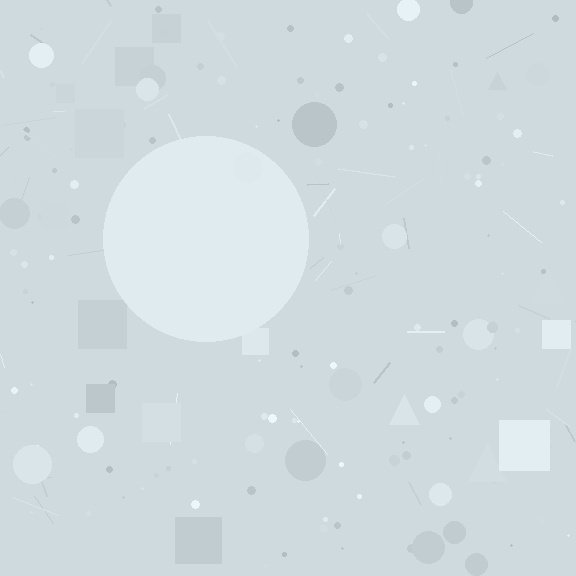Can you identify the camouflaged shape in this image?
The camouflaged shape is a circle.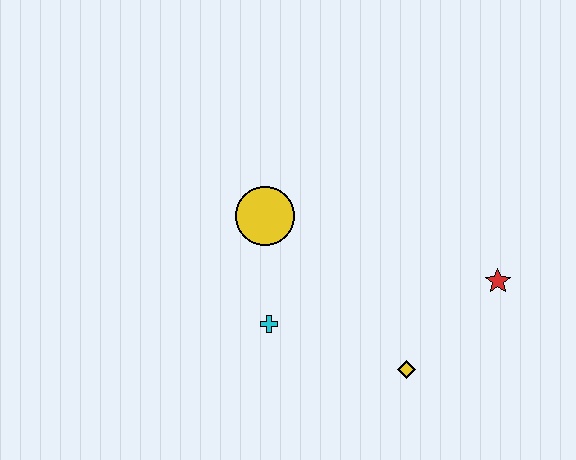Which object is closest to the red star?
The yellow diamond is closest to the red star.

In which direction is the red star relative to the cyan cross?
The red star is to the right of the cyan cross.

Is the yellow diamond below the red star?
Yes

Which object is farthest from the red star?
The yellow circle is farthest from the red star.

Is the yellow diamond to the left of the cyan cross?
No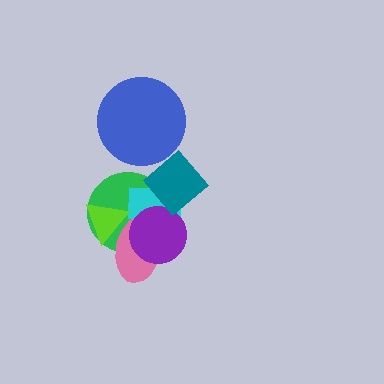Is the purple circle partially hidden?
No, no other shape covers it.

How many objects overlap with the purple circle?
3 objects overlap with the purple circle.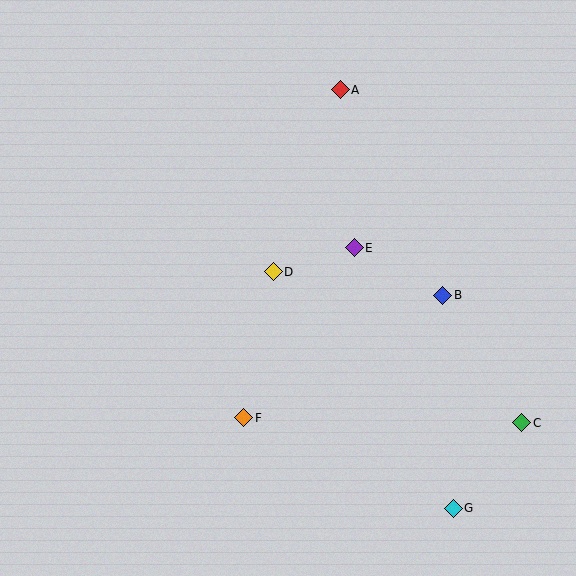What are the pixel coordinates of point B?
Point B is at (442, 295).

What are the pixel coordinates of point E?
Point E is at (354, 248).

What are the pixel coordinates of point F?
Point F is at (244, 418).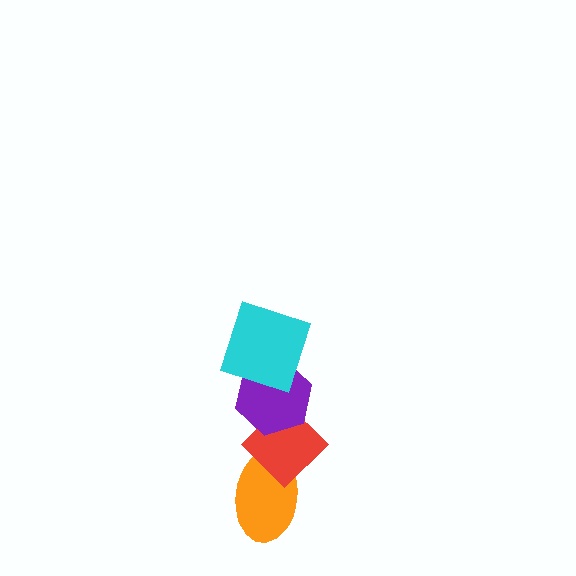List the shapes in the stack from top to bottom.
From top to bottom: the cyan square, the purple hexagon, the red diamond, the orange ellipse.